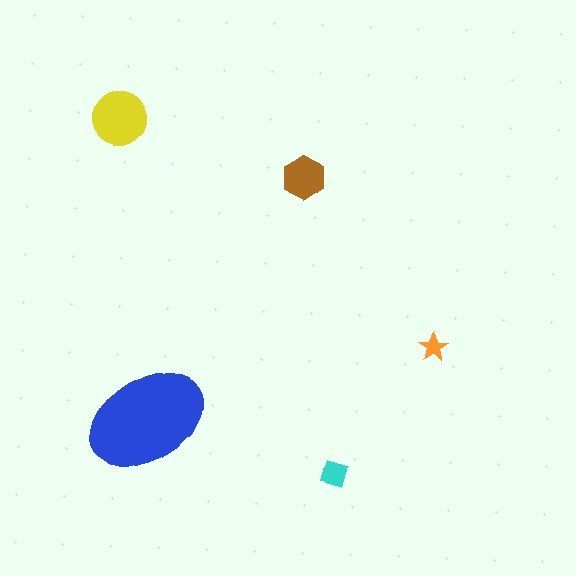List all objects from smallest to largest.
The orange star, the cyan diamond, the brown hexagon, the yellow circle, the blue ellipse.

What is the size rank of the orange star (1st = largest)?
5th.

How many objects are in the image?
There are 5 objects in the image.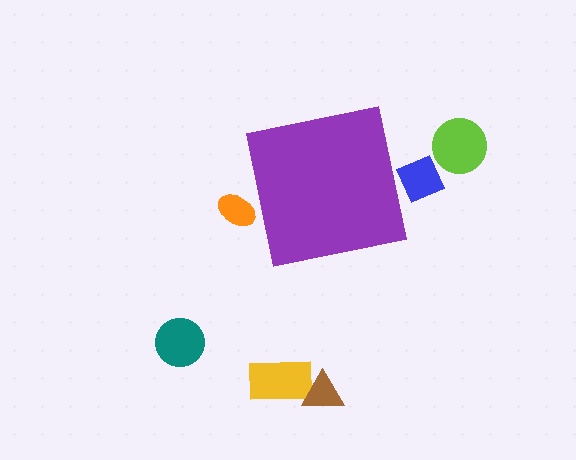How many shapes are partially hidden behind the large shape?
2 shapes are partially hidden.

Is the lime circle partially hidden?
No, the lime circle is fully visible.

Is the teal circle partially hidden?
No, the teal circle is fully visible.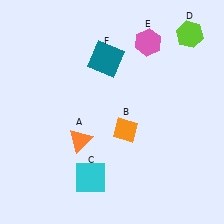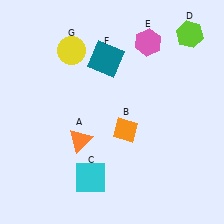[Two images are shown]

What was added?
A yellow circle (G) was added in Image 2.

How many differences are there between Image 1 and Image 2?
There is 1 difference between the two images.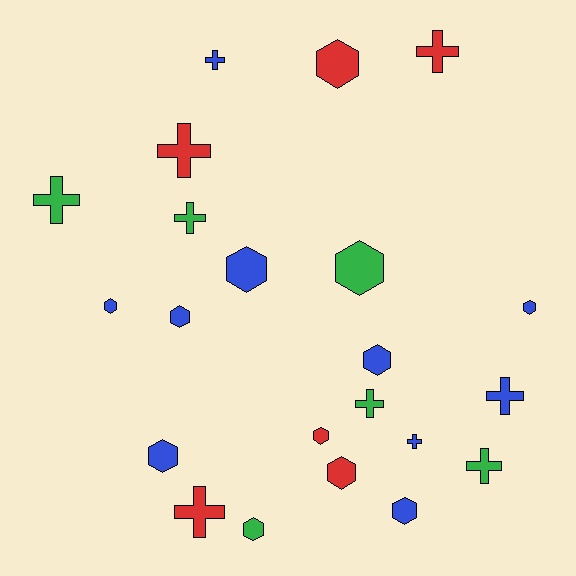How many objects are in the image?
There are 22 objects.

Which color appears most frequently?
Blue, with 10 objects.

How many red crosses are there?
There are 3 red crosses.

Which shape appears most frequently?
Hexagon, with 12 objects.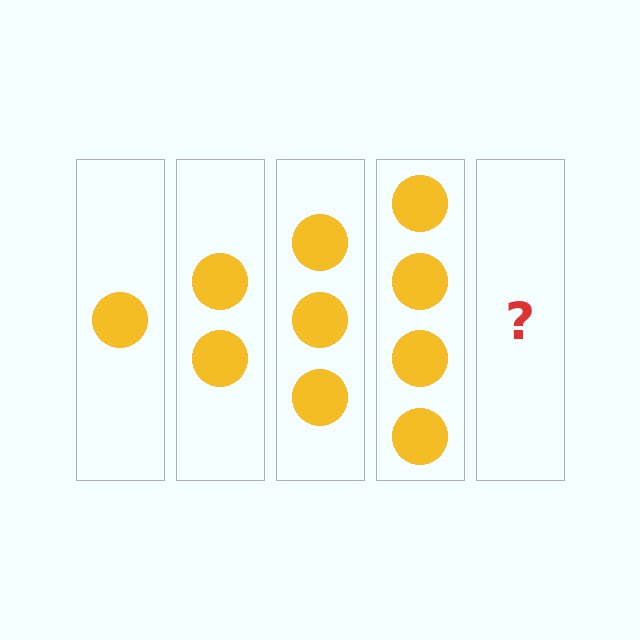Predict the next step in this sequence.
The next step is 5 circles.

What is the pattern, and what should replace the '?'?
The pattern is that each step adds one more circle. The '?' should be 5 circles.